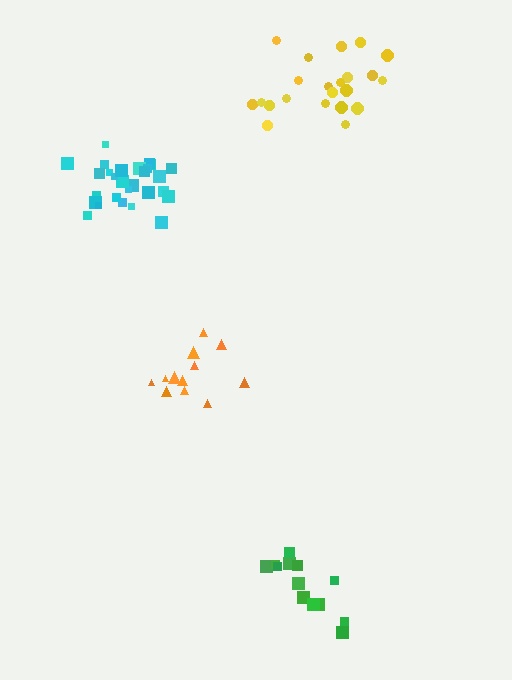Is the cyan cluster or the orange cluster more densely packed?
Cyan.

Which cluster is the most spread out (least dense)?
Yellow.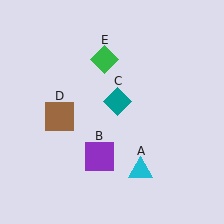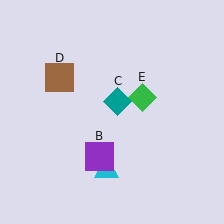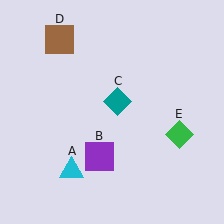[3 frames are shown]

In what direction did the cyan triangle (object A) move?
The cyan triangle (object A) moved left.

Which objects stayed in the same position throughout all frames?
Purple square (object B) and teal diamond (object C) remained stationary.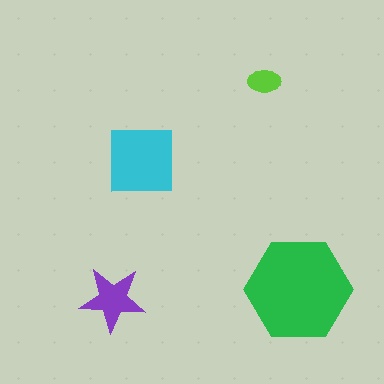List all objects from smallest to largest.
The lime ellipse, the purple star, the cyan square, the green hexagon.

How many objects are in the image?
There are 4 objects in the image.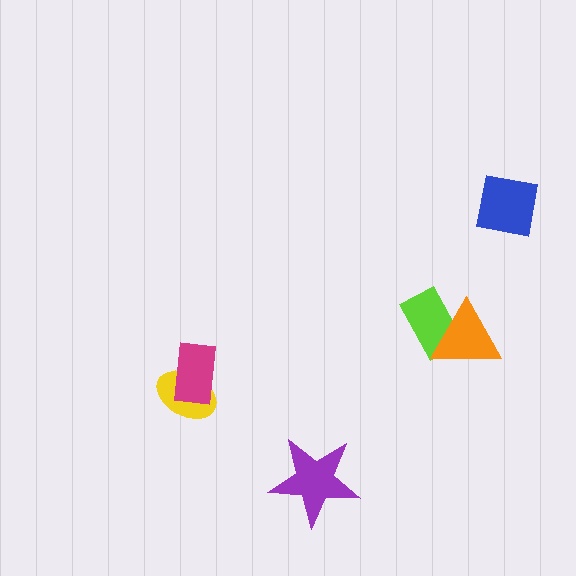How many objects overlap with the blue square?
0 objects overlap with the blue square.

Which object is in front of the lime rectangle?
The orange triangle is in front of the lime rectangle.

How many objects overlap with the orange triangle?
1 object overlaps with the orange triangle.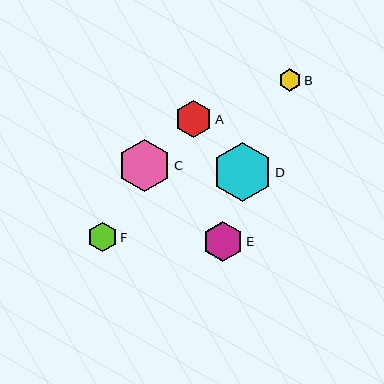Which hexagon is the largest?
Hexagon D is the largest with a size of approximately 59 pixels.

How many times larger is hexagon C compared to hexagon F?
Hexagon C is approximately 1.8 times the size of hexagon F.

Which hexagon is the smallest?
Hexagon B is the smallest with a size of approximately 22 pixels.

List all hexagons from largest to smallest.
From largest to smallest: D, C, E, A, F, B.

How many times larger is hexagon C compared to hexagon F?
Hexagon C is approximately 1.8 times the size of hexagon F.